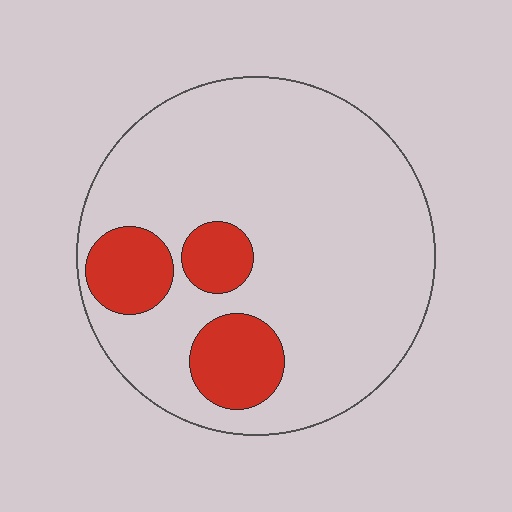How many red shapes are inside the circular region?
3.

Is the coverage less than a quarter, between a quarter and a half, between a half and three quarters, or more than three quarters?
Less than a quarter.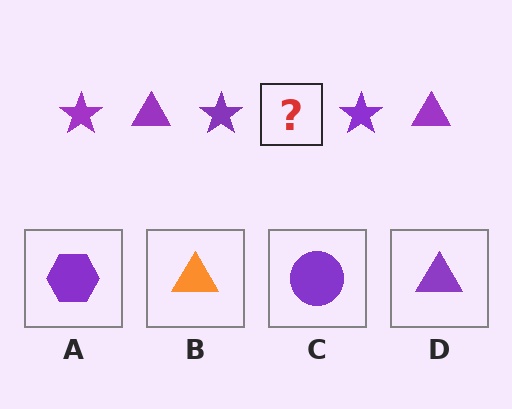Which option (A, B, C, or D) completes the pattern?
D.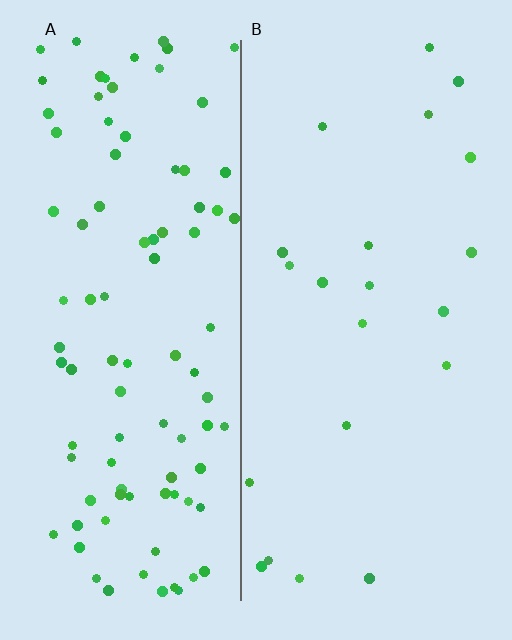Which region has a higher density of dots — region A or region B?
A (the left).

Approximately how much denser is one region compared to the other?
Approximately 4.4× — region A over region B.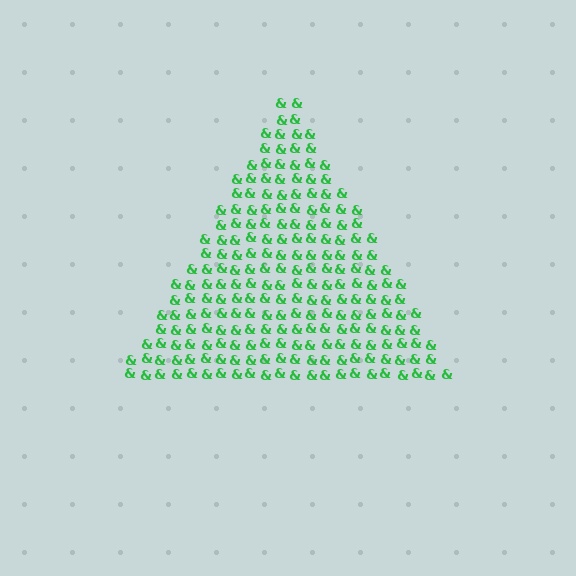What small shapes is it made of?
It is made of small ampersands.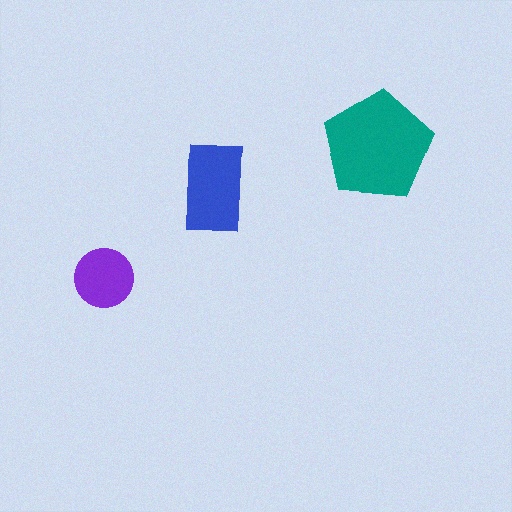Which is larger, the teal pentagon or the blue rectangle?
The teal pentagon.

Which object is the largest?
The teal pentagon.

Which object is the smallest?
The purple circle.